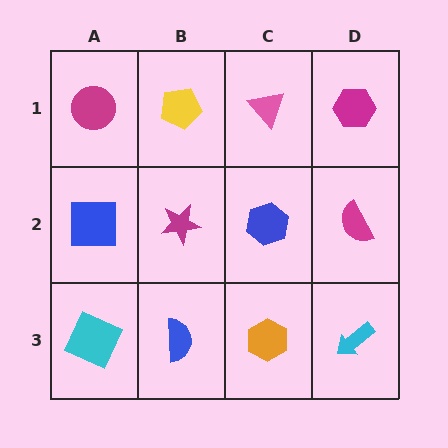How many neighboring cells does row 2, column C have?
4.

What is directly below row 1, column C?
A blue hexagon.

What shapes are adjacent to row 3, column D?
A magenta semicircle (row 2, column D), an orange hexagon (row 3, column C).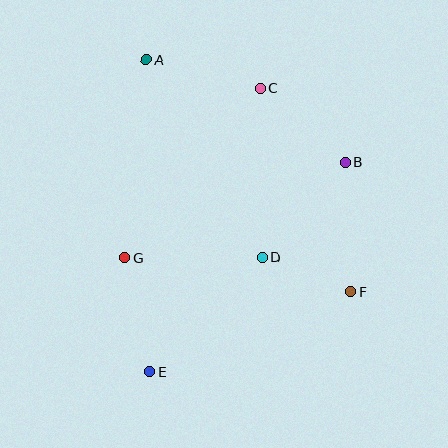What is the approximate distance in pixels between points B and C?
The distance between B and C is approximately 112 pixels.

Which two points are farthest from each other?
Points A and E are farthest from each other.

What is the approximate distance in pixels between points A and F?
The distance between A and F is approximately 309 pixels.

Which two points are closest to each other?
Points D and F are closest to each other.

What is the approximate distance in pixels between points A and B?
The distance between A and B is approximately 223 pixels.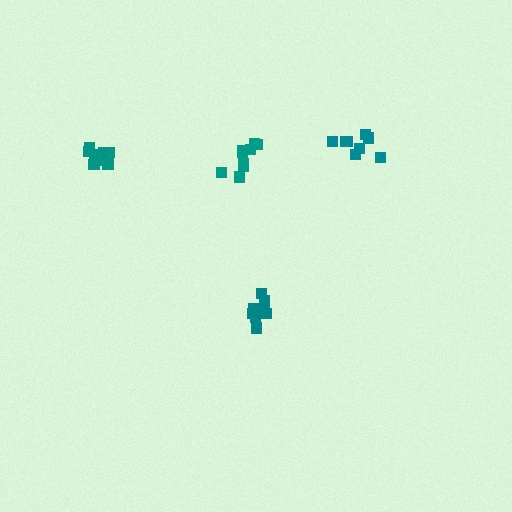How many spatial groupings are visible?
There are 4 spatial groupings.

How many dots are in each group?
Group 1: 9 dots, Group 2: 9 dots, Group 3: 8 dots, Group 4: 10 dots (36 total).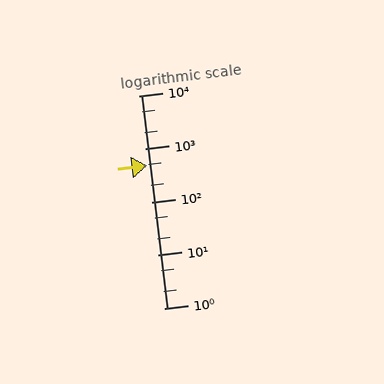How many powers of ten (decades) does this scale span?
The scale spans 4 decades, from 1 to 10000.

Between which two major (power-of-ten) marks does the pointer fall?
The pointer is between 100 and 1000.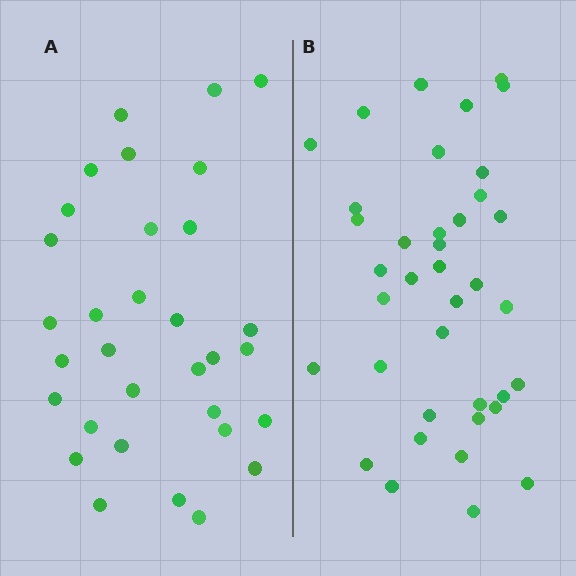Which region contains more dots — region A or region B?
Region B (the right region) has more dots.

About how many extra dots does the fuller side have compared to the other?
Region B has about 6 more dots than region A.